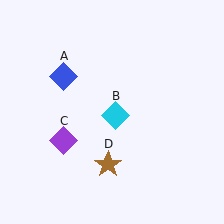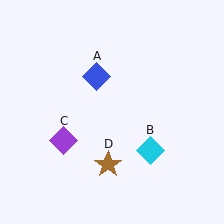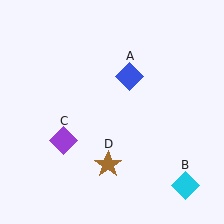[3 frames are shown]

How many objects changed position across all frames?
2 objects changed position: blue diamond (object A), cyan diamond (object B).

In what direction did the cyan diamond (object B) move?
The cyan diamond (object B) moved down and to the right.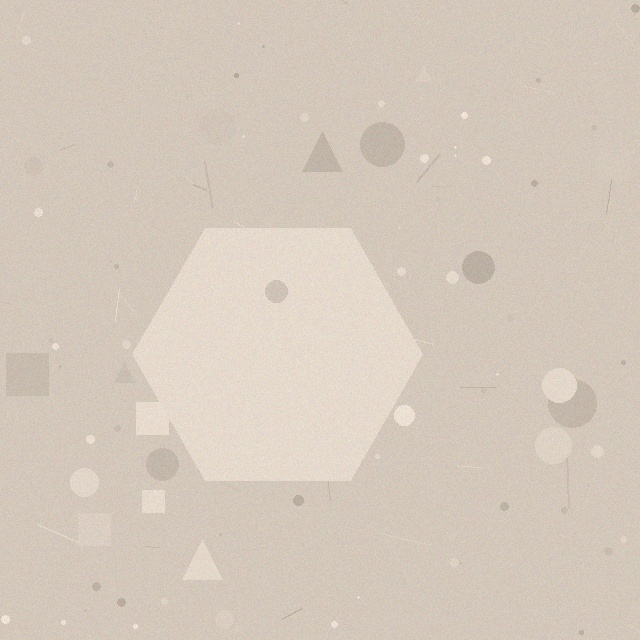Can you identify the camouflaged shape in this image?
The camouflaged shape is a hexagon.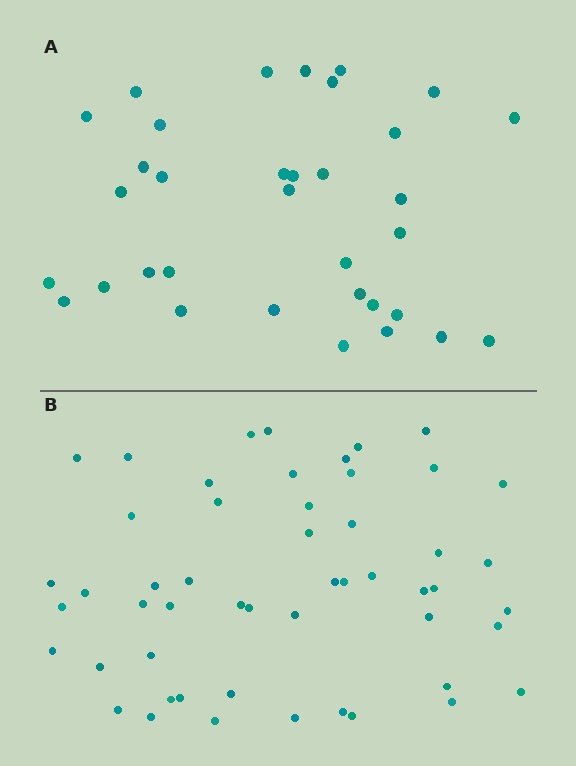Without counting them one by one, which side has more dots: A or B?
Region B (the bottom region) has more dots.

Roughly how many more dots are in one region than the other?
Region B has approximately 20 more dots than region A.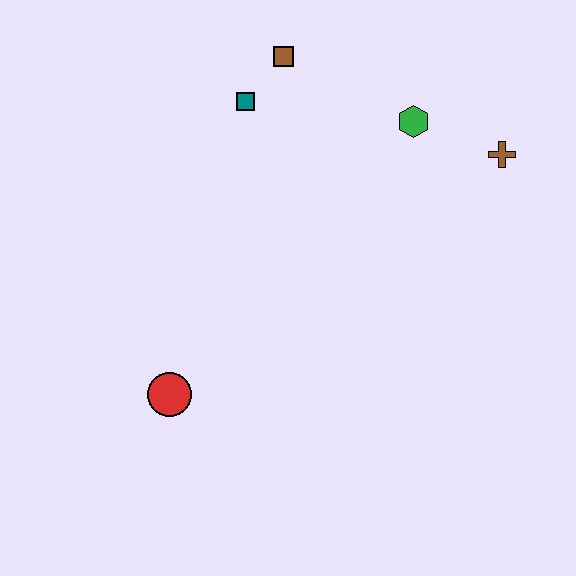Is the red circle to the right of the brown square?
No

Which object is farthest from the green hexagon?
The red circle is farthest from the green hexagon.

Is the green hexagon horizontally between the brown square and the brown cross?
Yes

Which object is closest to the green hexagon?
The brown cross is closest to the green hexagon.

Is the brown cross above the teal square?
No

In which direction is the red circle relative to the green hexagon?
The red circle is below the green hexagon.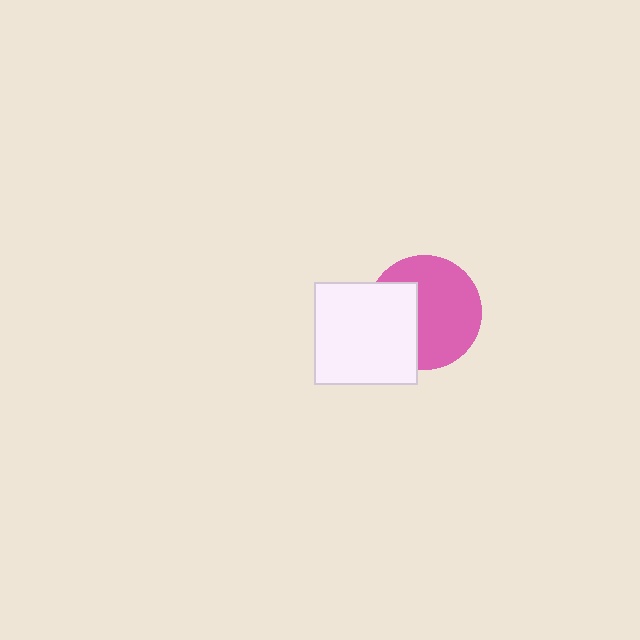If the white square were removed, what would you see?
You would see the complete pink circle.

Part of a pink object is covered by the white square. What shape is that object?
It is a circle.